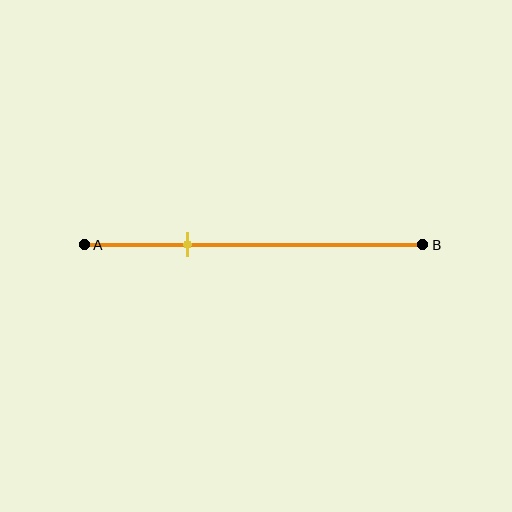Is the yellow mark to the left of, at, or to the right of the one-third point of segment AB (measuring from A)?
The yellow mark is approximately at the one-third point of segment AB.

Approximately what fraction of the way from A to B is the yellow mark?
The yellow mark is approximately 30% of the way from A to B.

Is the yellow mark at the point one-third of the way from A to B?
Yes, the mark is approximately at the one-third point.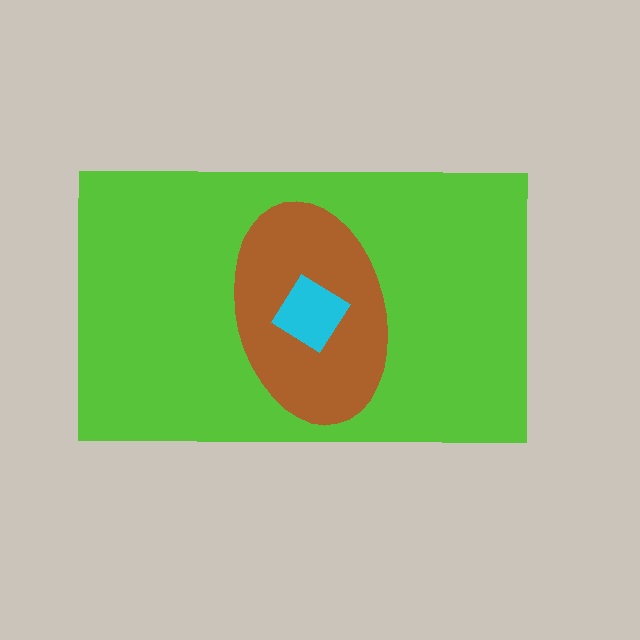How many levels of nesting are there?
3.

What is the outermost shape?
The lime rectangle.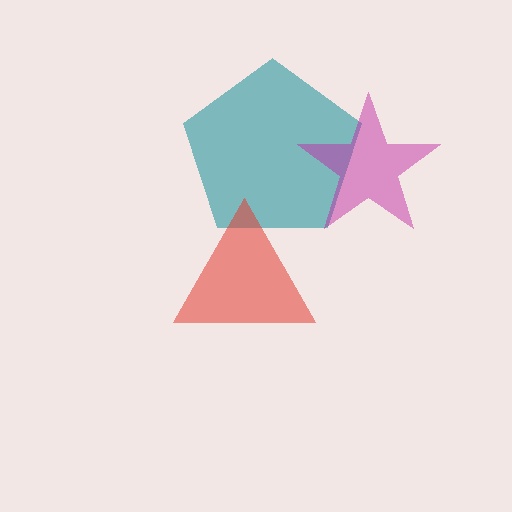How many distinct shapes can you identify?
There are 3 distinct shapes: a teal pentagon, a red triangle, a magenta star.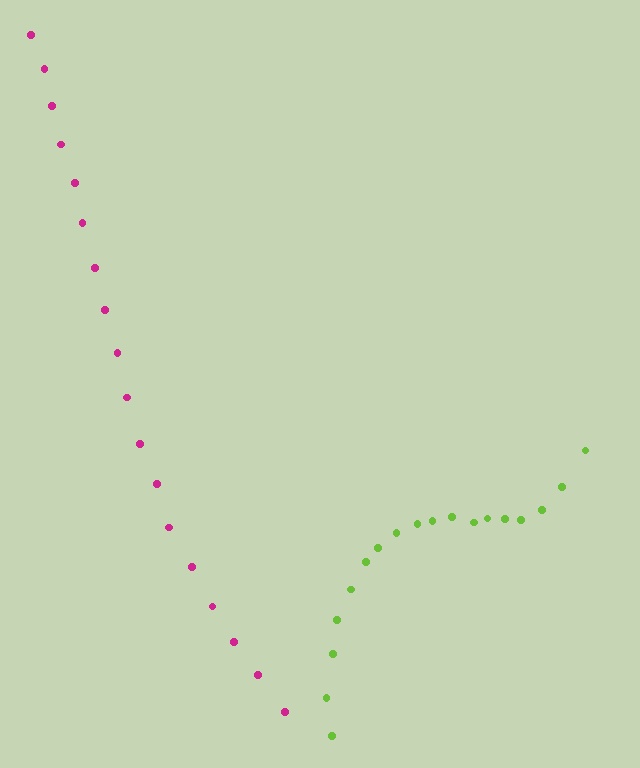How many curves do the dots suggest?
There are 2 distinct paths.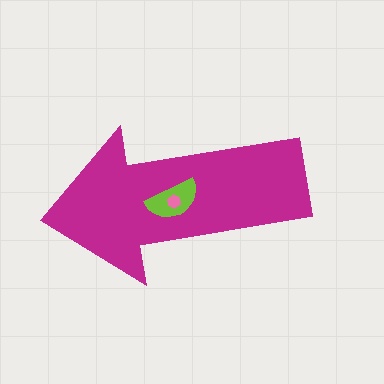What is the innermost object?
The pink hexagon.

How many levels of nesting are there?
3.